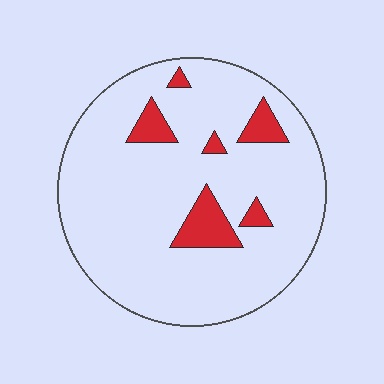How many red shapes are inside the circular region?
6.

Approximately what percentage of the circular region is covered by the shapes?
Approximately 10%.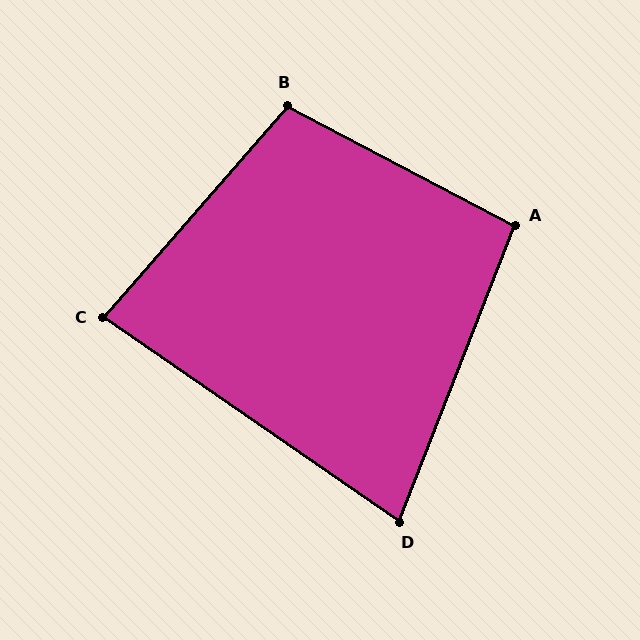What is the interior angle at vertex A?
Approximately 96 degrees (obtuse).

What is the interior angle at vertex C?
Approximately 84 degrees (acute).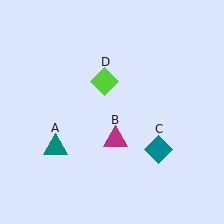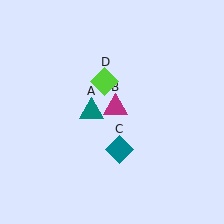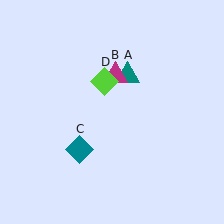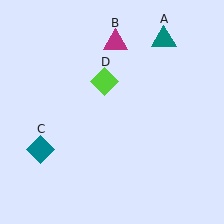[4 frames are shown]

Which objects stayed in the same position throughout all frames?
Lime diamond (object D) remained stationary.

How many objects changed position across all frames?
3 objects changed position: teal triangle (object A), magenta triangle (object B), teal diamond (object C).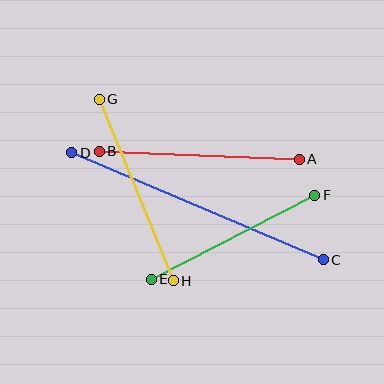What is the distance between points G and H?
The distance is approximately 196 pixels.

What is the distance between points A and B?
The distance is approximately 200 pixels.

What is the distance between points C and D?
The distance is approximately 273 pixels.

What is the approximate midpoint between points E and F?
The midpoint is at approximately (233, 237) pixels.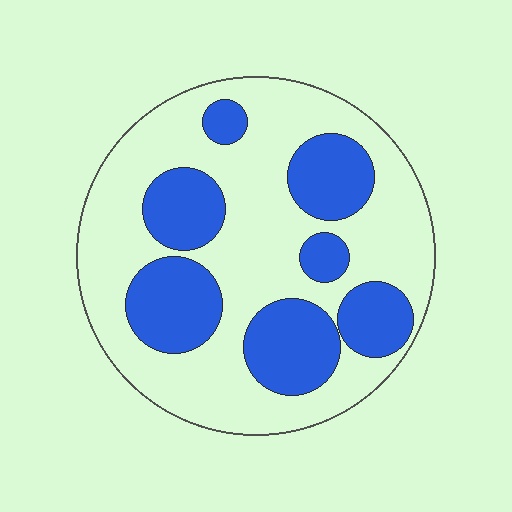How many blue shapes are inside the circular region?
7.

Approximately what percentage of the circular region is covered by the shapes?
Approximately 35%.